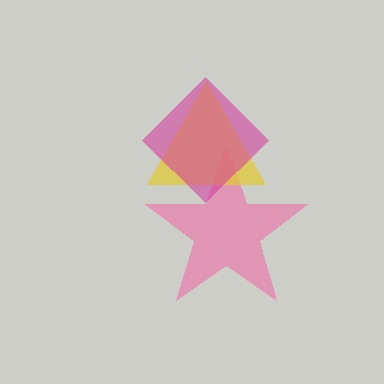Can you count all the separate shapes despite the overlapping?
Yes, there are 3 separate shapes.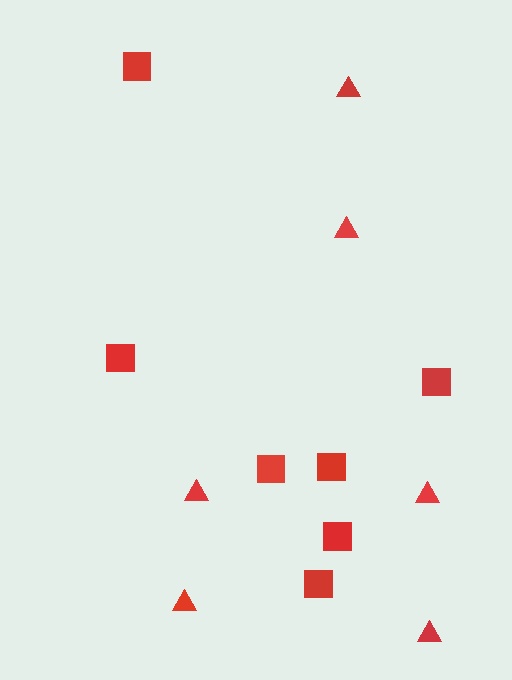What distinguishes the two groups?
There are 2 groups: one group of squares (7) and one group of triangles (6).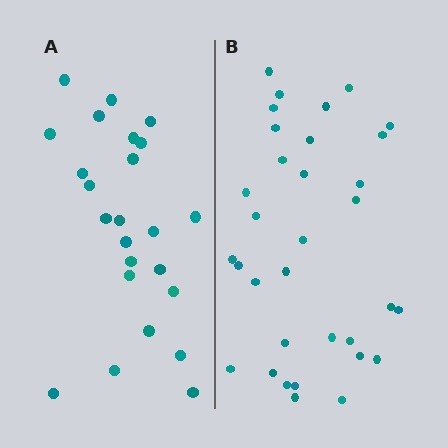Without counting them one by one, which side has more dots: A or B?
Region B (the right region) has more dots.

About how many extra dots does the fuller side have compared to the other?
Region B has roughly 8 or so more dots than region A.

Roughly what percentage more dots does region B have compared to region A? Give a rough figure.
About 40% more.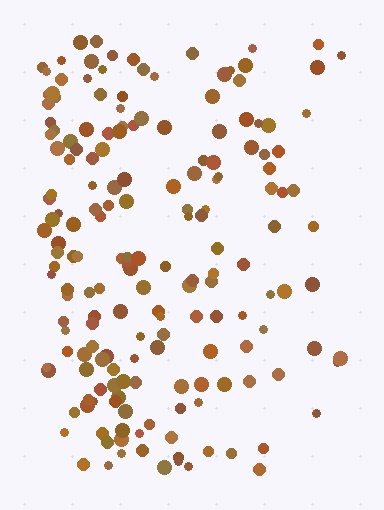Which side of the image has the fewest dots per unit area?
The right.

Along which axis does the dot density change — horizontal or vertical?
Horizontal.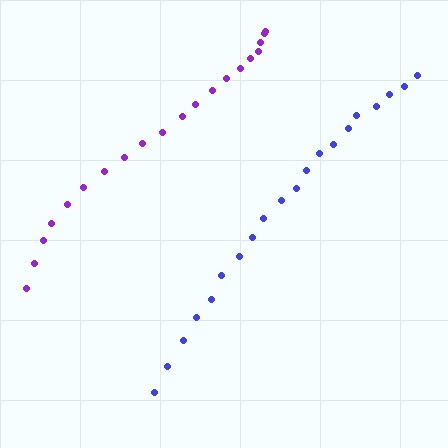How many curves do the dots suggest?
There are 2 distinct paths.